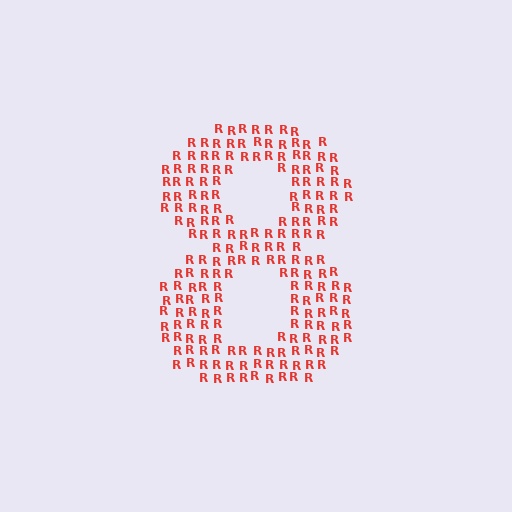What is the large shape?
The large shape is the digit 8.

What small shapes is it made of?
It is made of small letter R's.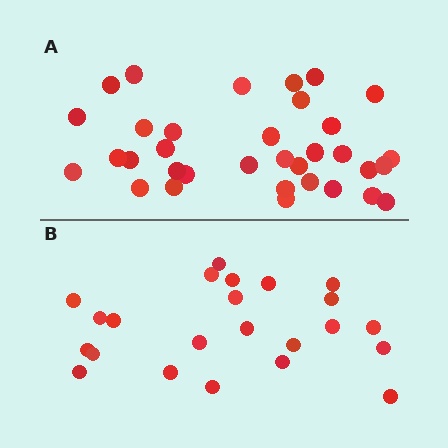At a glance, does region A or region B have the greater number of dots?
Region A (the top region) has more dots.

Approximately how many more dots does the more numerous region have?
Region A has roughly 12 or so more dots than region B.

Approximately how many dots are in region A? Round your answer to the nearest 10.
About 30 dots. (The exact count is 34, which rounds to 30.)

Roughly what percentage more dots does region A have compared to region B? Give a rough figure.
About 50% more.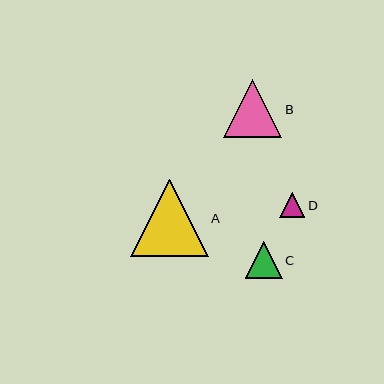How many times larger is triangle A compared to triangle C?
Triangle A is approximately 2.1 times the size of triangle C.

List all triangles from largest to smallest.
From largest to smallest: A, B, C, D.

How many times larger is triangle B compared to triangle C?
Triangle B is approximately 1.6 times the size of triangle C.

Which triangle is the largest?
Triangle A is the largest with a size of approximately 77 pixels.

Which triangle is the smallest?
Triangle D is the smallest with a size of approximately 25 pixels.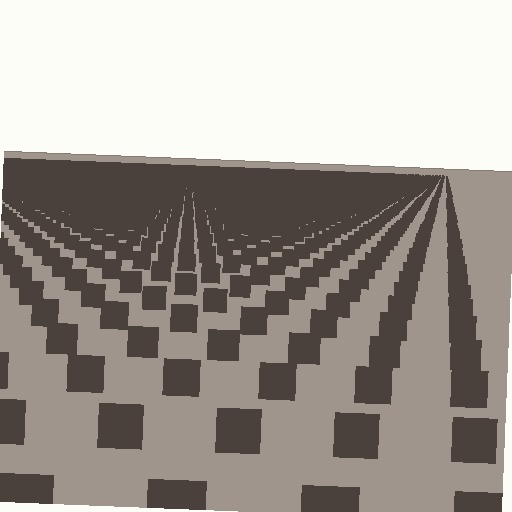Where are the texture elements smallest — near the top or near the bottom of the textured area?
Near the top.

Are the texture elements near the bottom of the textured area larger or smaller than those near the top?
Larger. Near the bottom, elements are closer to the viewer and appear at a bigger on-screen size.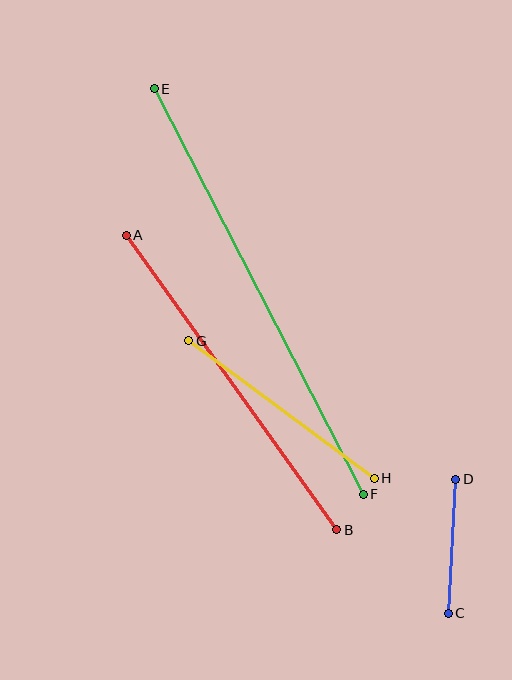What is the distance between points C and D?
The distance is approximately 134 pixels.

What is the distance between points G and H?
The distance is approximately 231 pixels.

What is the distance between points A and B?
The distance is approximately 362 pixels.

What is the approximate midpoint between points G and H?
The midpoint is at approximately (281, 410) pixels.